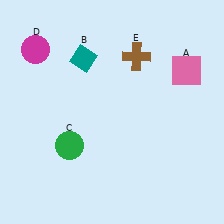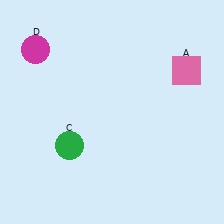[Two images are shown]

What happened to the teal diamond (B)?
The teal diamond (B) was removed in Image 2. It was in the top-left area of Image 1.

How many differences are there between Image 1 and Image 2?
There are 2 differences between the two images.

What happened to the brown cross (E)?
The brown cross (E) was removed in Image 2. It was in the top-right area of Image 1.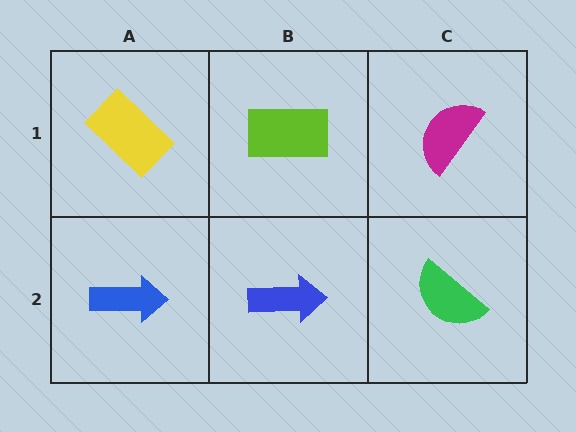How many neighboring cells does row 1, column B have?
3.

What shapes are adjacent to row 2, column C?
A magenta semicircle (row 1, column C), a blue arrow (row 2, column B).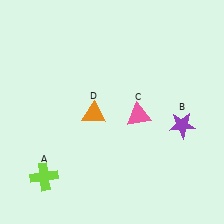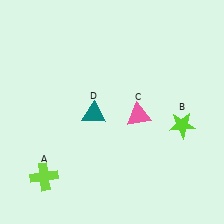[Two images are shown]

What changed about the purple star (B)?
In Image 1, B is purple. In Image 2, it changed to lime.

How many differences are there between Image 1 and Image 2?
There are 2 differences between the two images.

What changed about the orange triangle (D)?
In Image 1, D is orange. In Image 2, it changed to teal.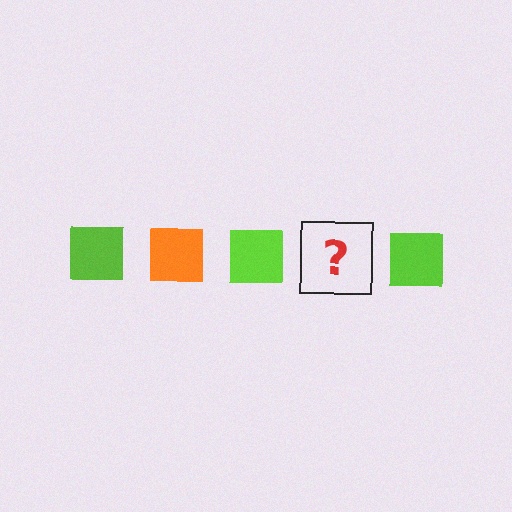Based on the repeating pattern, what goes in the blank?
The blank should be an orange square.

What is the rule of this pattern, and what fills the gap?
The rule is that the pattern cycles through lime, orange squares. The gap should be filled with an orange square.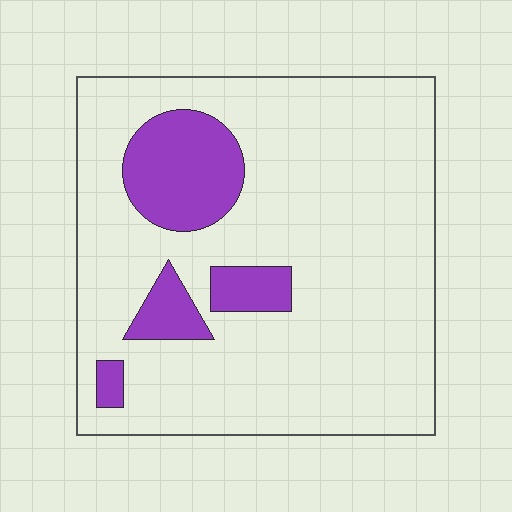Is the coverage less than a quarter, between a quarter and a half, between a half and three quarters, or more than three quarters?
Less than a quarter.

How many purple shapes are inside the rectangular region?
4.